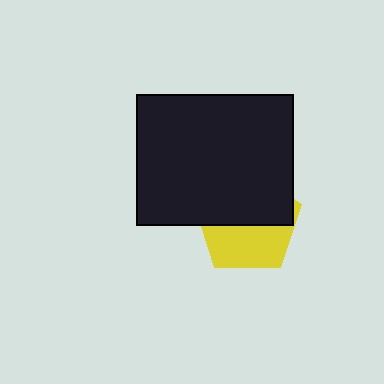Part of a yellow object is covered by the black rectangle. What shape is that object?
It is a pentagon.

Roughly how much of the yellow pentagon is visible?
About half of it is visible (roughly 46%).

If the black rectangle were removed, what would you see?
You would see the complete yellow pentagon.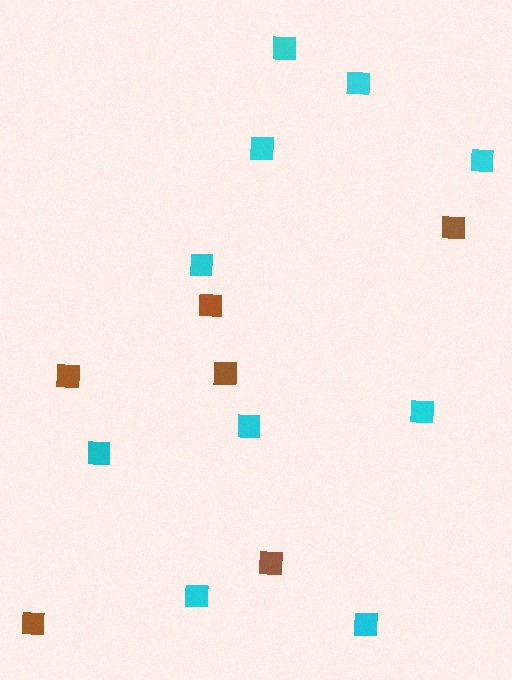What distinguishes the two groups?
There are 2 groups: one group of cyan squares (10) and one group of brown squares (6).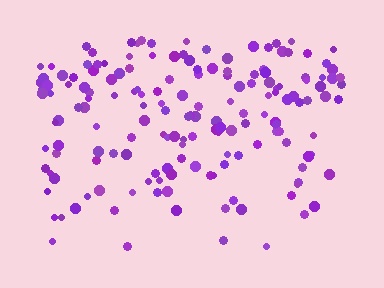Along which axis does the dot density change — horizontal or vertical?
Vertical.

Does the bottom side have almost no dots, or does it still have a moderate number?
Still a moderate number, just noticeably fewer than the top.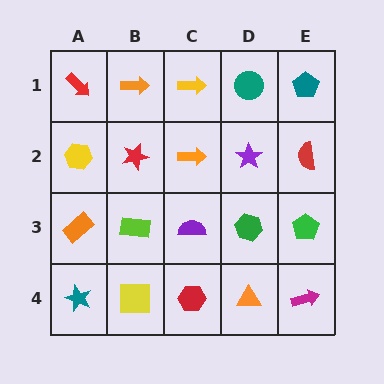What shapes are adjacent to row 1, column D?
A purple star (row 2, column D), a yellow arrow (row 1, column C), a teal pentagon (row 1, column E).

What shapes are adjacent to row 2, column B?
An orange arrow (row 1, column B), a lime rectangle (row 3, column B), a yellow hexagon (row 2, column A), an orange arrow (row 2, column C).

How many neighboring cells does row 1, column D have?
3.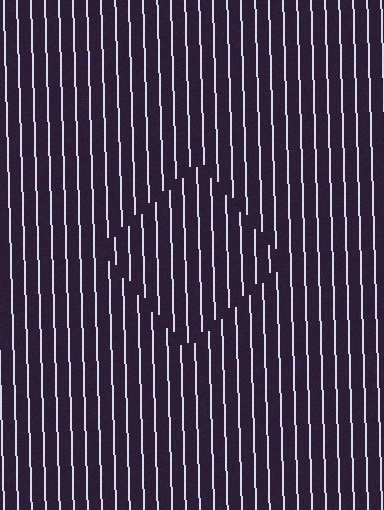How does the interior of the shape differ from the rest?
The interior of the shape contains the same grating, shifted by half a period — the contour is defined by the phase discontinuity where line-ends from the inner and outer gratings abut.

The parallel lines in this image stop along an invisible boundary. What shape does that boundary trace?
An illusory square. The interior of the shape contains the same grating, shifted by half a period — the contour is defined by the phase discontinuity where line-ends from the inner and outer gratings abut.